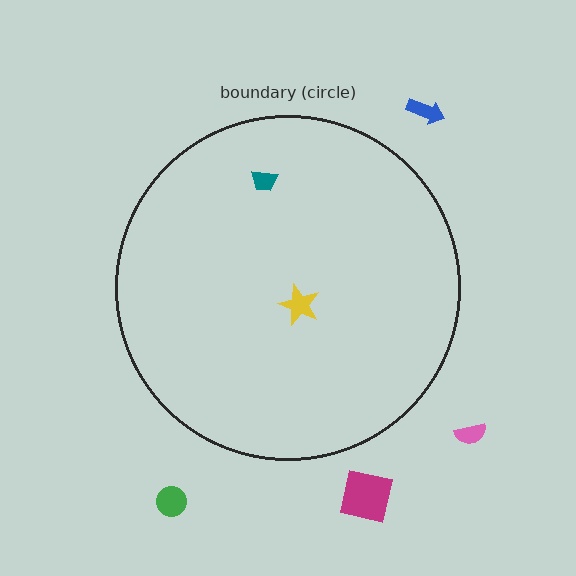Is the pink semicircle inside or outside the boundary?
Outside.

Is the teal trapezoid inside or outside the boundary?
Inside.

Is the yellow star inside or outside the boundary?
Inside.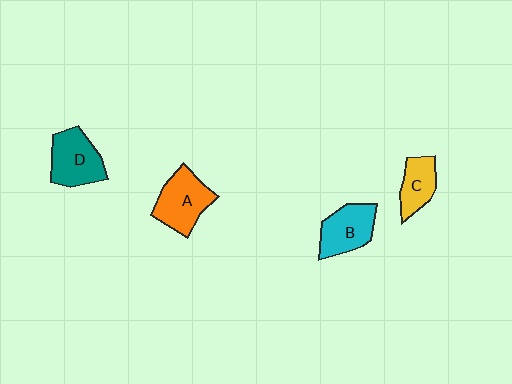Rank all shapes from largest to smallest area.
From largest to smallest: A (orange), D (teal), B (cyan), C (yellow).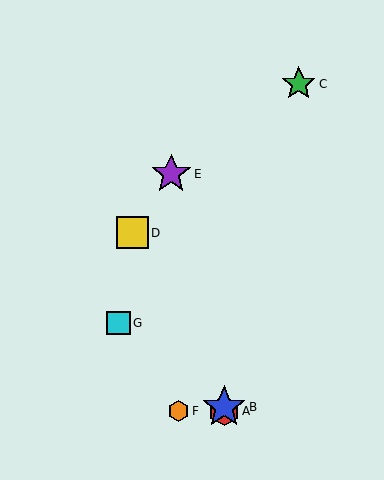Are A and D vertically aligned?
No, A is at x≈224 and D is at x≈132.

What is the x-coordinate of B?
Object B is at x≈224.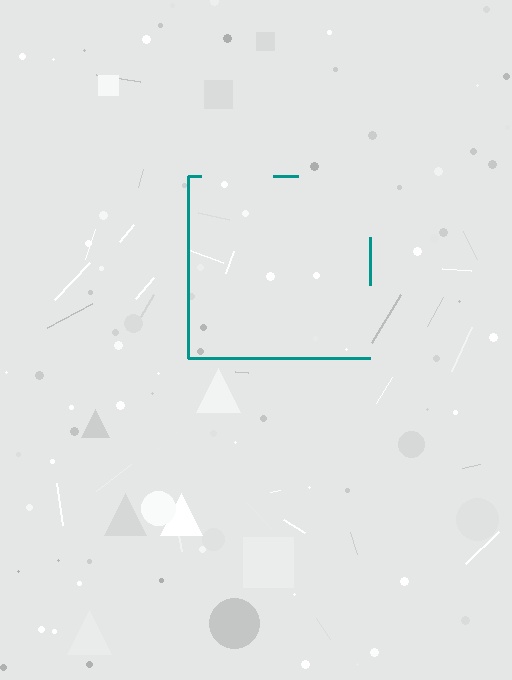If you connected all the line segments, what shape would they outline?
They would outline a square.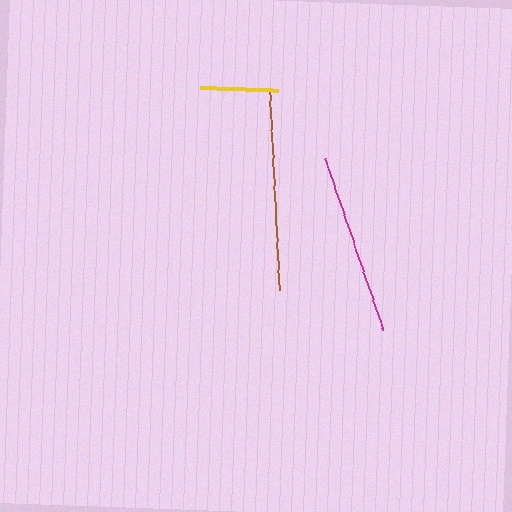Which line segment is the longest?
The brown line is the longest at approximately 201 pixels.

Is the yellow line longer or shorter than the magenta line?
The magenta line is longer than the yellow line.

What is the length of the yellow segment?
The yellow segment is approximately 78 pixels long.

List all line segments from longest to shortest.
From longest to shortest: brown, magenta, yellow.